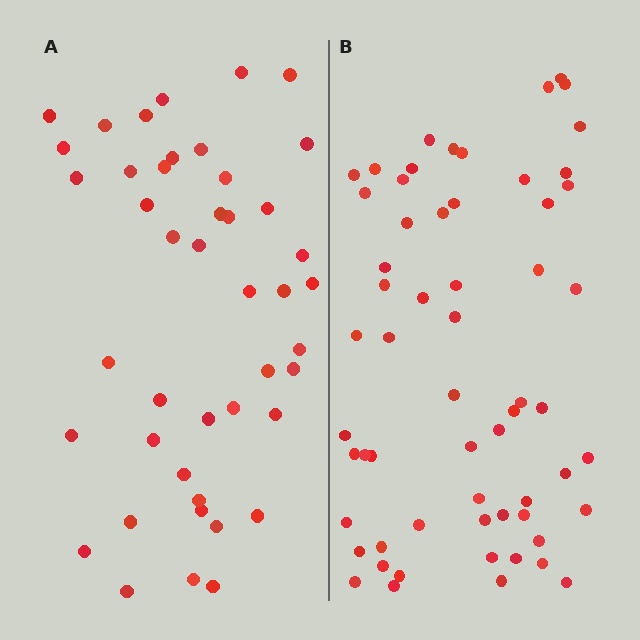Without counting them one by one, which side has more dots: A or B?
Region B (the right region) has more dots.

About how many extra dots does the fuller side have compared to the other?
Region B has approximately 15 more dots than region A.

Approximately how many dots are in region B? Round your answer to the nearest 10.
About 60 dots.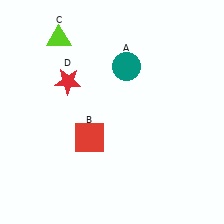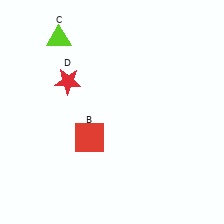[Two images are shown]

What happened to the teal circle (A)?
The teal circle (A) was removed in Image 2. It was in the top-right area of Image 1.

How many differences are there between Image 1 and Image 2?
There is 1 difference between the two images.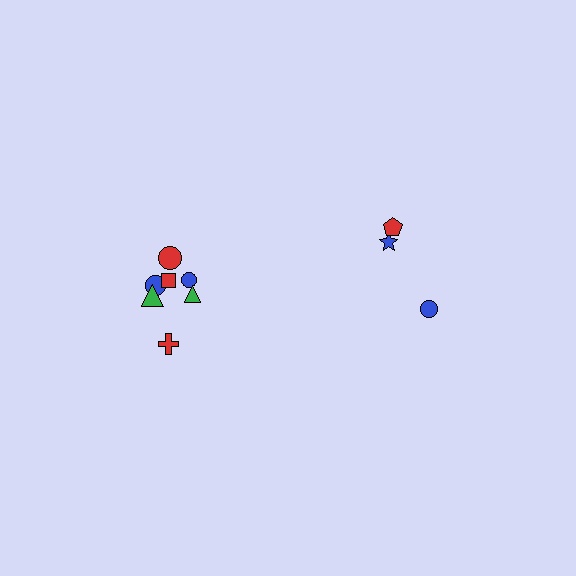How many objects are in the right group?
There are 3 objects.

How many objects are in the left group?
There are 7 objects.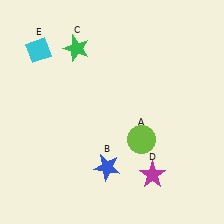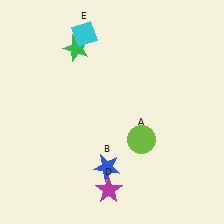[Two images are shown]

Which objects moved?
The objects that moved are: the magenta star (D), the cyan diamond (E).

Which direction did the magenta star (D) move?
The magenta star (D) moved left.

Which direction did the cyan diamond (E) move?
The cyan diamond (E) moved right.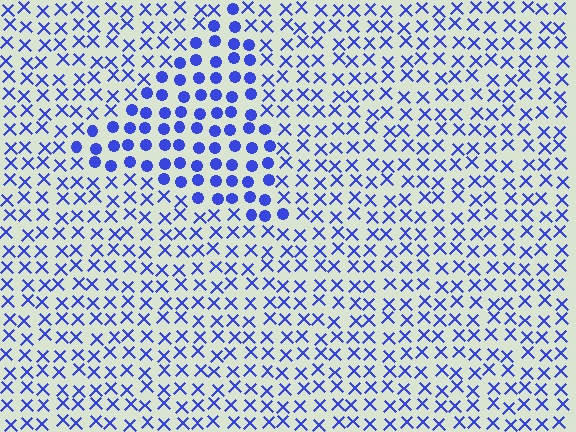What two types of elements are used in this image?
The image uses circles inside the triangle region and X marks outside it.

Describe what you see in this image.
The image is filled with small blue elements arranged in a uniform grid. A triangle-shaped region contains circles, while the surrounding area contains X marks. The boundary is defined purely by the change in element shape.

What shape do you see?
I see a triangle.